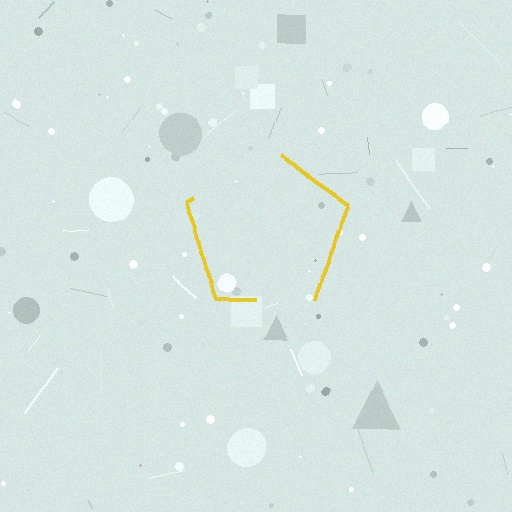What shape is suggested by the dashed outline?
The dashed outline suggests a pentagon.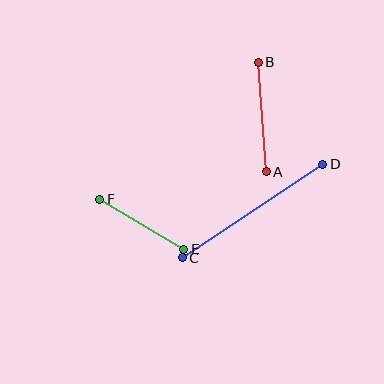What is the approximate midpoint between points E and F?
The midpoint is at approximately (142, 224) pixels.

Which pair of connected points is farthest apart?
Points C and D are farthest apart.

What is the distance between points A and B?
The distance is approximately 110 pixels.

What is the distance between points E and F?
The distance is approximately 98 pixels.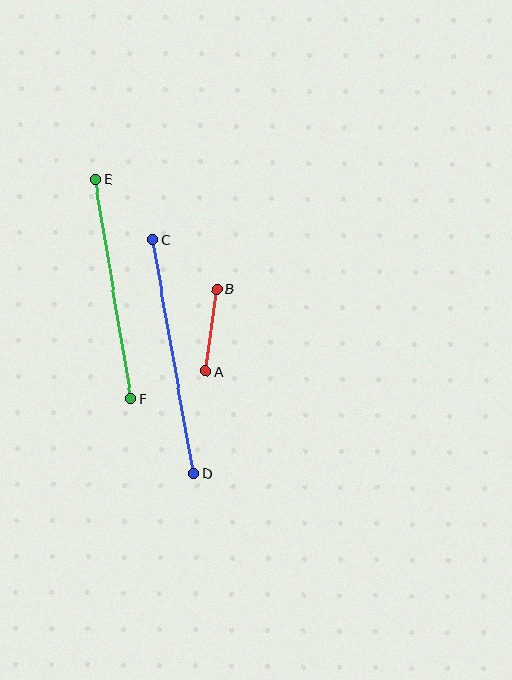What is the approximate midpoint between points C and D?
The midpoint is at approximately (173, 357) pixels.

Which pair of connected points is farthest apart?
Points C and D are farthest apart.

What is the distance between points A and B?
The distance is approximately 83 pixels.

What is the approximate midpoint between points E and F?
The midpoint is at approximately (113, 289) pixels.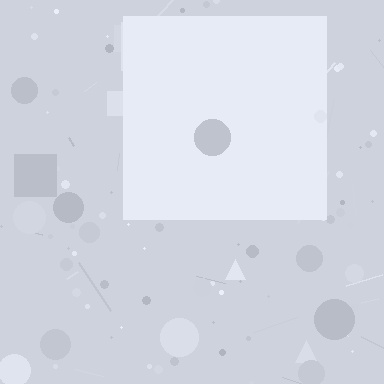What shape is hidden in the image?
A square is hidden in the image.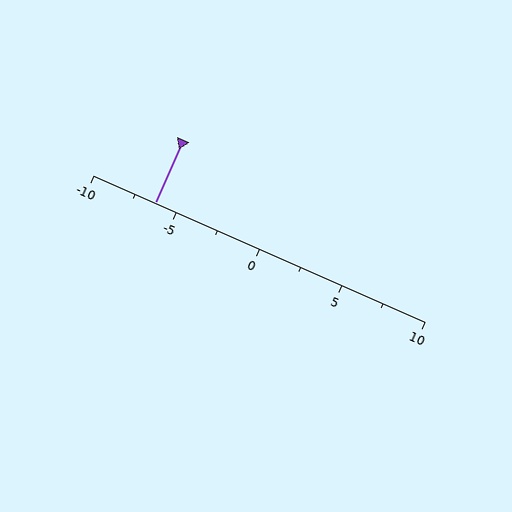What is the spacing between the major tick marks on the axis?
The major ticks are spaced 5 apart.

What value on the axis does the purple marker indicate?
The marker indicates approximately -6.2.